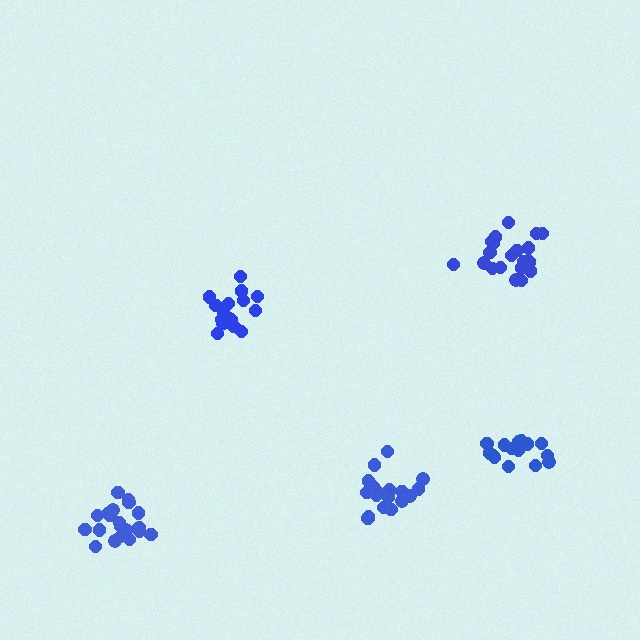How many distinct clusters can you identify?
There are 5 distinct clusters.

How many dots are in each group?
Group 1: 20 dots, Group 2: 16 dots, Group 3: 18 dots, Group 4: 21 dots, Group 5: 15 dots (90 total).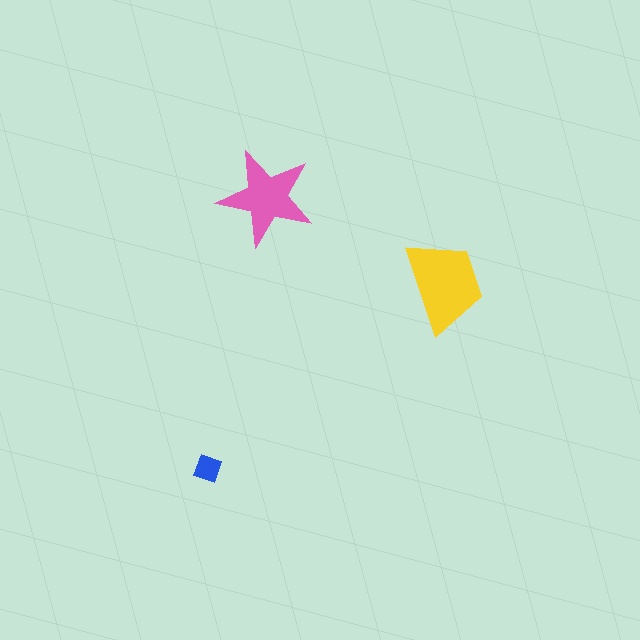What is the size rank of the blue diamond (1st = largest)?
3rd.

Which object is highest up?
The pink star is topmost.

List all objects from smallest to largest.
The blue diamond, the pink star, the yellow trapezoid.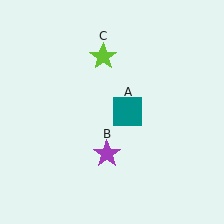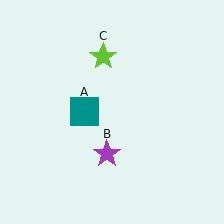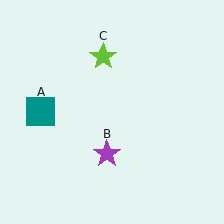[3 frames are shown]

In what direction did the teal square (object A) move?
The teal square (object A) moved left.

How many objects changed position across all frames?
1 object changed position: teal square (object A).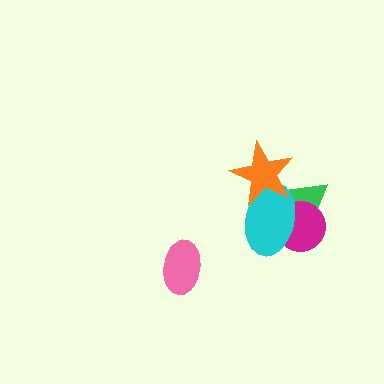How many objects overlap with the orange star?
2 objects overlap with the orange star.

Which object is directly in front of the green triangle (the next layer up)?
The magenta circle is directly in front of the green triangle.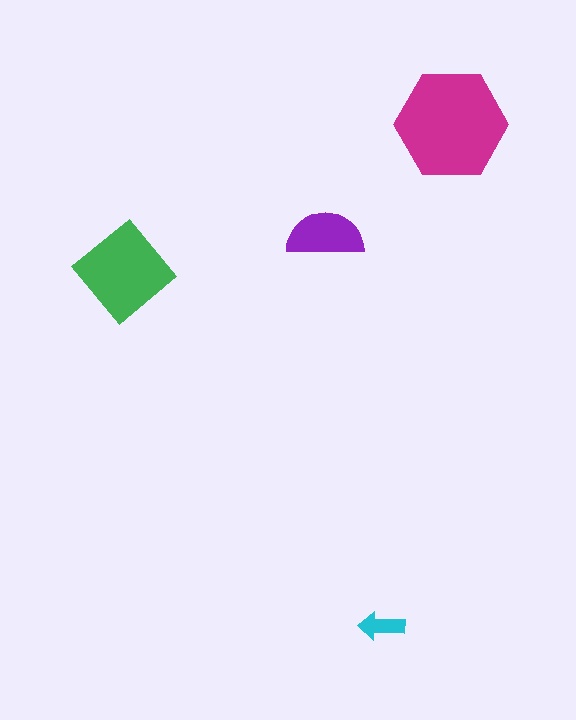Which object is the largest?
The magenta hexagon.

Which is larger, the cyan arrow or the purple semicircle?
The purple semicircle.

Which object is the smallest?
The cyan arrow.